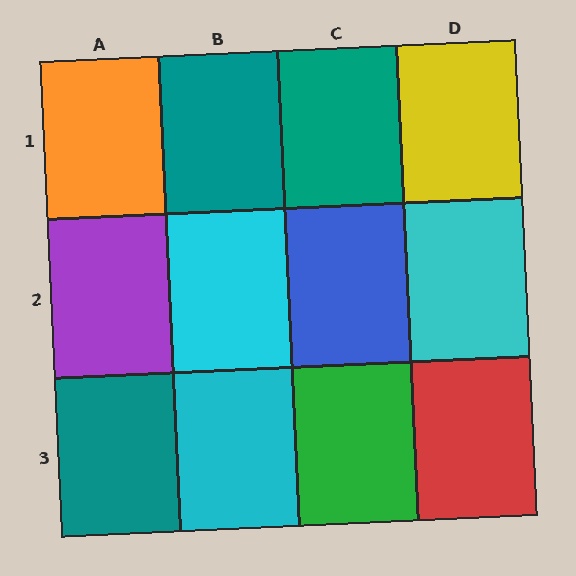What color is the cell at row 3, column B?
Cyan.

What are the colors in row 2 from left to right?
Purple, cyan, blue, cyan.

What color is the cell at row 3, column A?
Teal.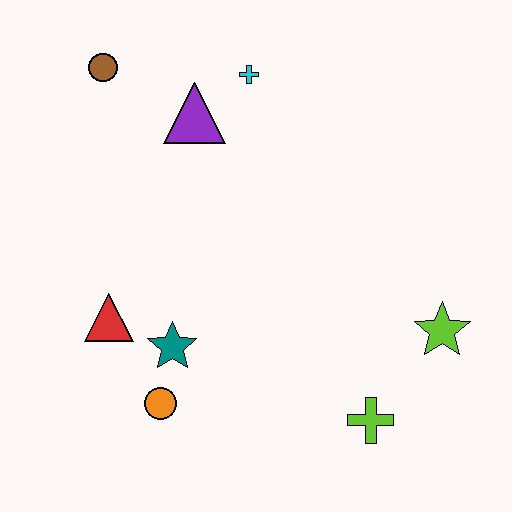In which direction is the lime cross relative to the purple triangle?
The lime cross is below the purple triangle.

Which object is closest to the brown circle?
The purple triangle is closest to the brown circle.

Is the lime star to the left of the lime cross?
No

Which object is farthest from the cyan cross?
The lime cross is farthest from the cyan cross.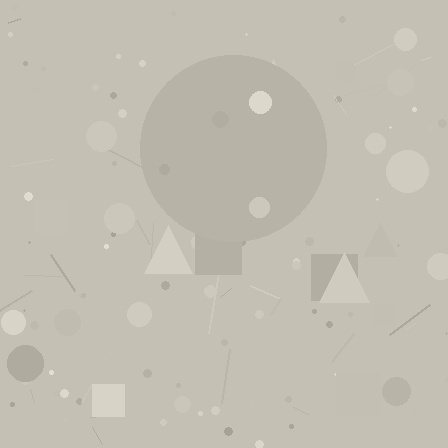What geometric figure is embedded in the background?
A circle is embedded in the background.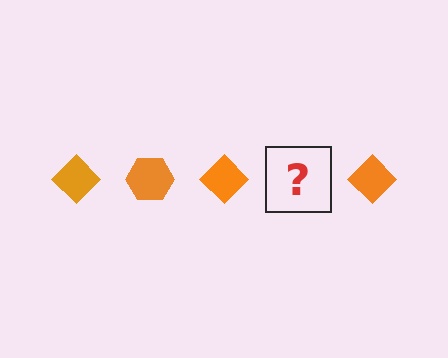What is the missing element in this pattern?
The missing element is an orange hexagon.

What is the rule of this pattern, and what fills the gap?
The rule is that the pattern cycles through diamond, hexagon shapes in orange. The gap should be filled with an orange hexagon.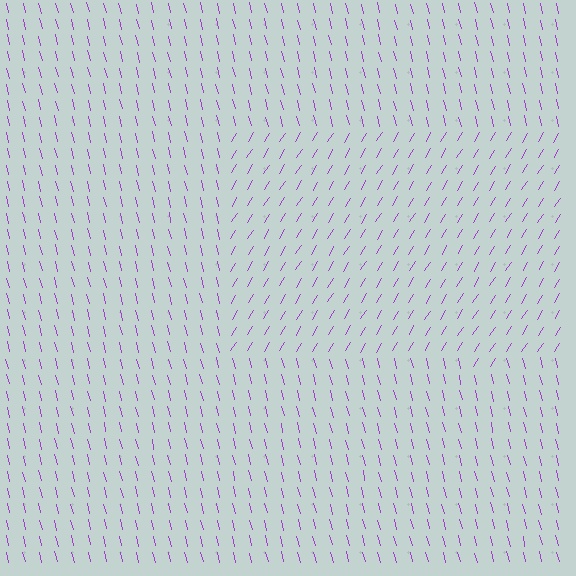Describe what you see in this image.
The image is filled with small purple line segments. A rectangle region in the image has lines oriented differently from the surrounding lines, creating a visible texture boundary.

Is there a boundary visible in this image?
Yes, there is a texture boundary formed by a change in line orientation.